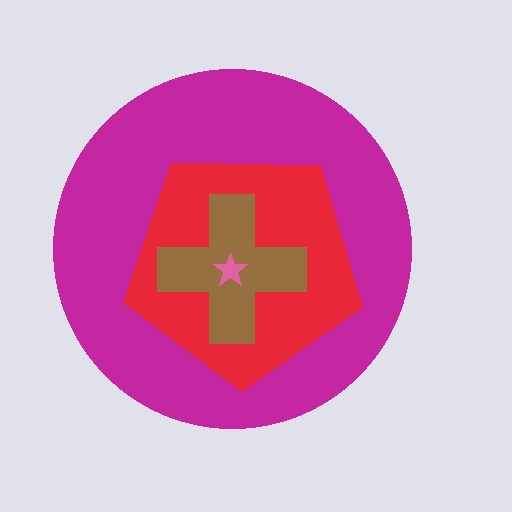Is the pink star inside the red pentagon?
Yes.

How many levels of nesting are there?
4.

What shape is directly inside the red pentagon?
The brown cross.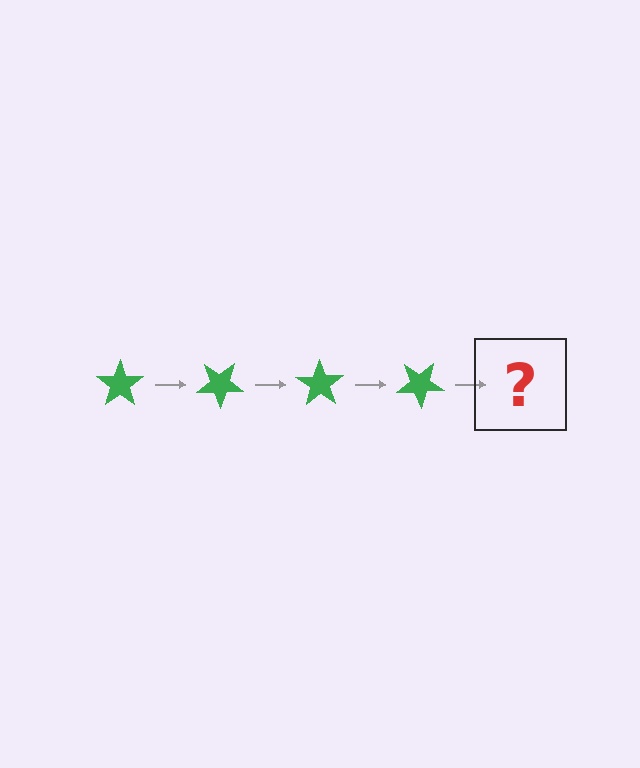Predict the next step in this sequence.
The next step is a green star rotated 140 degrees.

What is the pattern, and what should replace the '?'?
The pattern is that the star rotates 35 degrees each step. The '?' should be a green star rotated 140 degrees.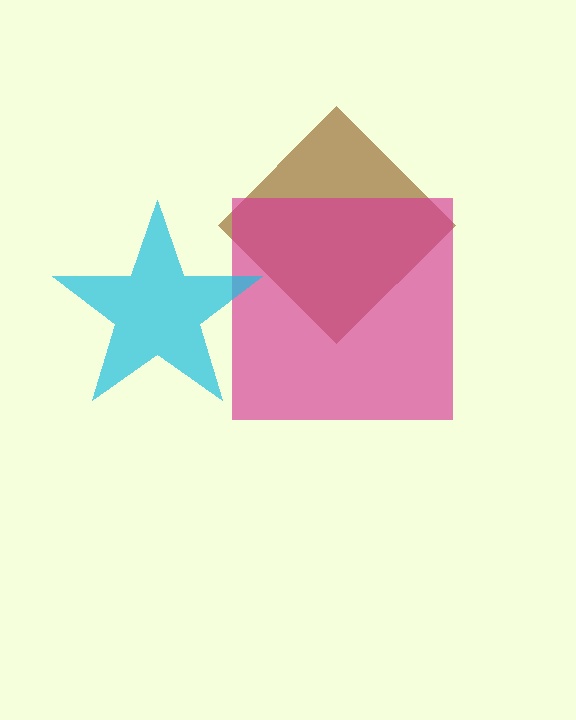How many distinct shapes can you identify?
There are 3 distinct shapes: a brown diamond, a magenta square, a cyan star.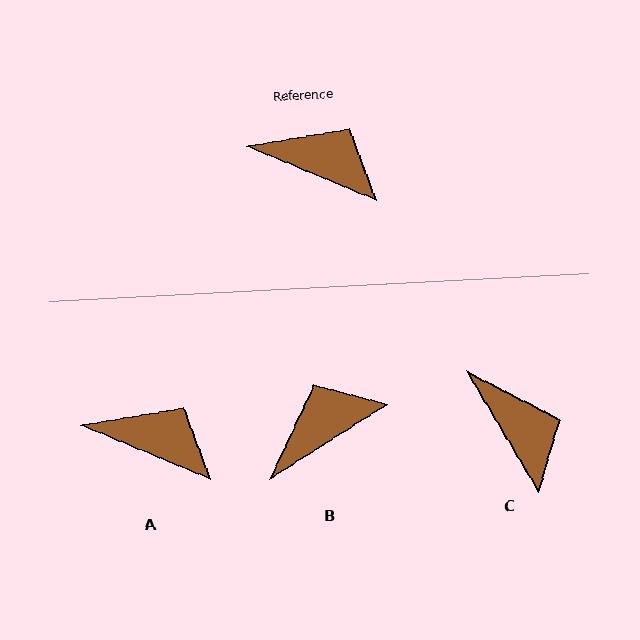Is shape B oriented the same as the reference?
No, it is off by about 55 degrees.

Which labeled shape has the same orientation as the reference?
A.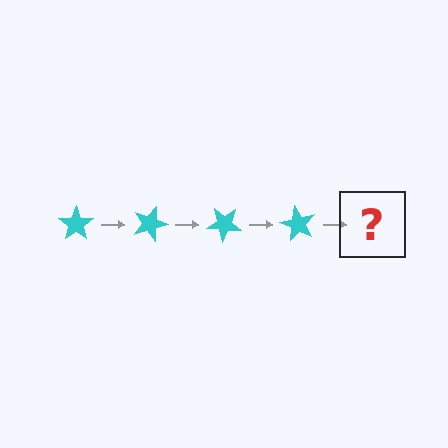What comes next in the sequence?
The next element should be a cyan star rotated 80 degrees.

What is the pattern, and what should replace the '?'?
The pattern is that the star rotates 20 degrees each step. The '?' should be a cyan star rotated 80 degrees.